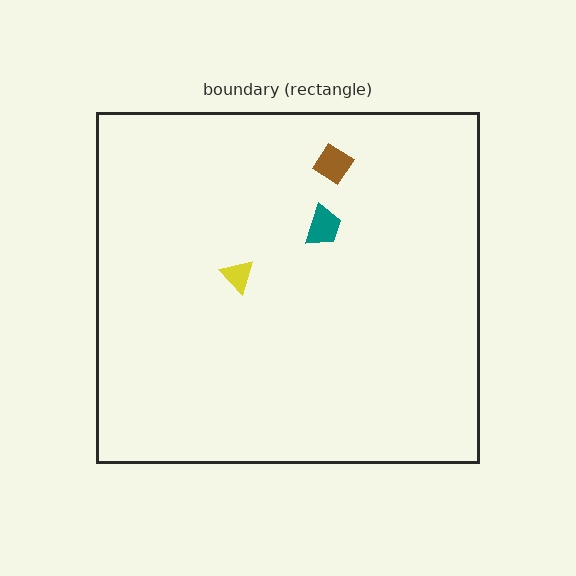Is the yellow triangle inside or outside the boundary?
Inside.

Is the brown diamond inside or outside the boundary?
Inside.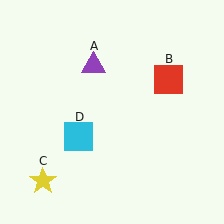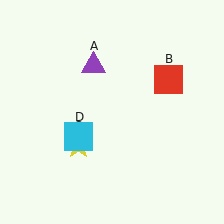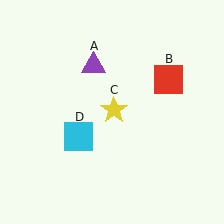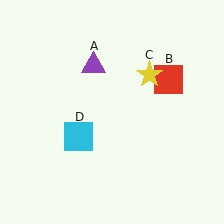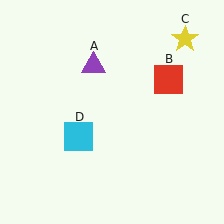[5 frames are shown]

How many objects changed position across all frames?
1 object changed position: yellow star (object C).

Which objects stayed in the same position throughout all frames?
Purple triangle (object A) and red square (object B) and cyan square (object D) remained stationary.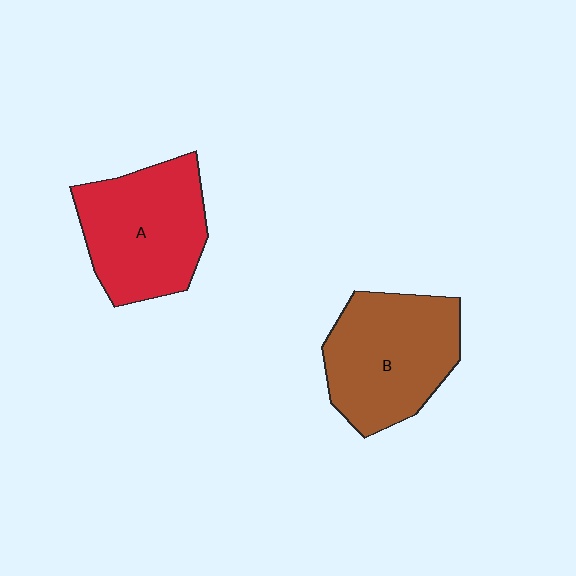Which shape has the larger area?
Shape B (brown).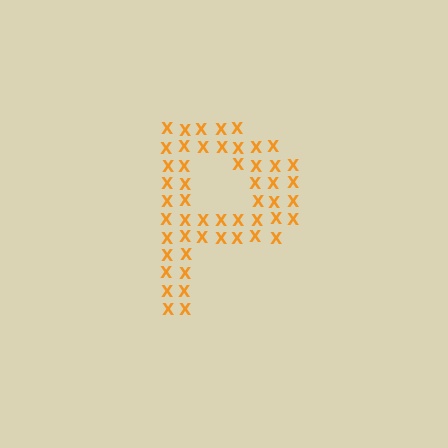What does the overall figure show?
The overall figure shows the letter P.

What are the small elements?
The small elements are letter X's.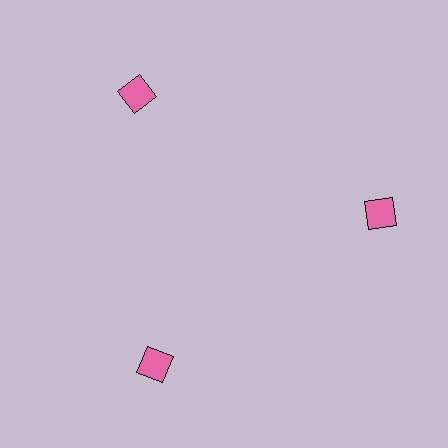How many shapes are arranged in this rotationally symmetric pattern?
There are 3 shapes, arranged in 3 groups of 1.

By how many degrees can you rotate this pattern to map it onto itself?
The pattern maps onto itself every 120 degrees of rotation.